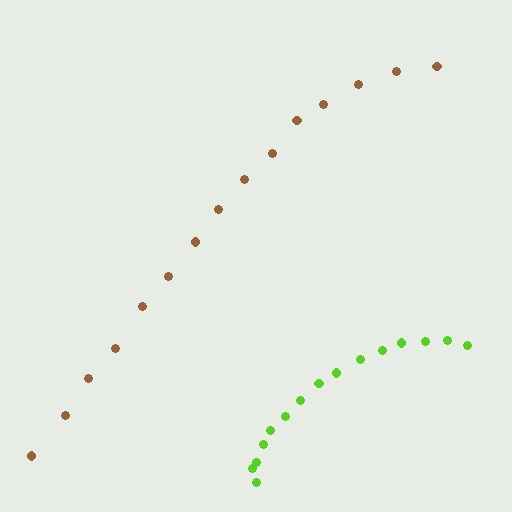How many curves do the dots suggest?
There are 2 distinct paths.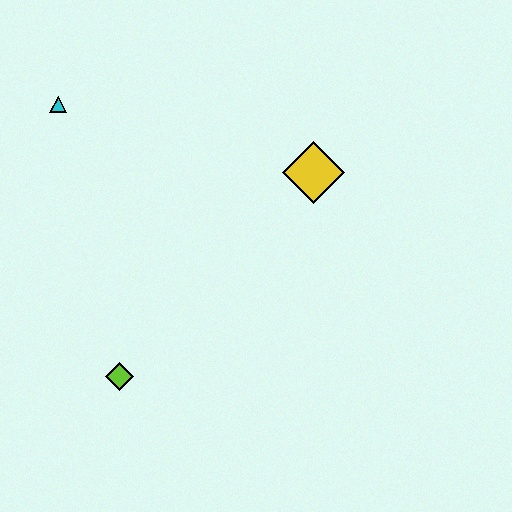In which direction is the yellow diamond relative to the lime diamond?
The yellow diamond is above the lime diamond.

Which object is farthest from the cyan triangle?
The lime diamond is farthest from the cyan triangle.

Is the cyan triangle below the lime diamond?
No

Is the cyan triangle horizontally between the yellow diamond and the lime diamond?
No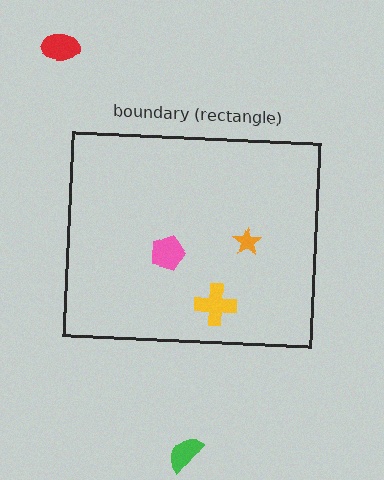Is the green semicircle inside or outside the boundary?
Outside.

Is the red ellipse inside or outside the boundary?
Outside.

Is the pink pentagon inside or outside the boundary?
Inside.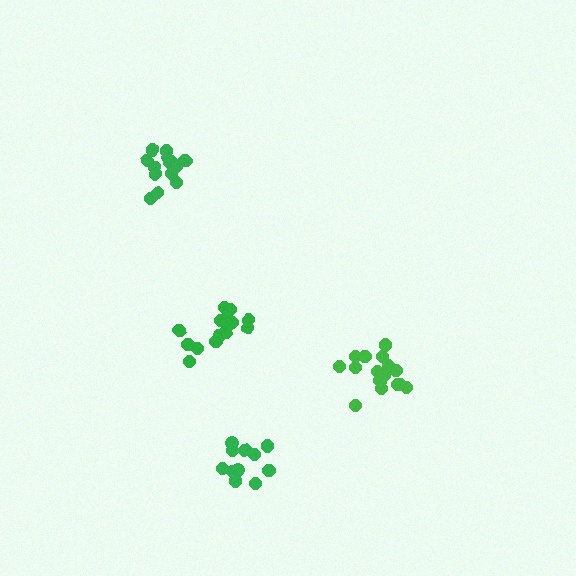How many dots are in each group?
Group 1: 15 dots, Group 2: 16 dots, Group 3: 17 dots, Group 4: 12 dots (60 total).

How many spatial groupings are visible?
There are 4 spatial groupings.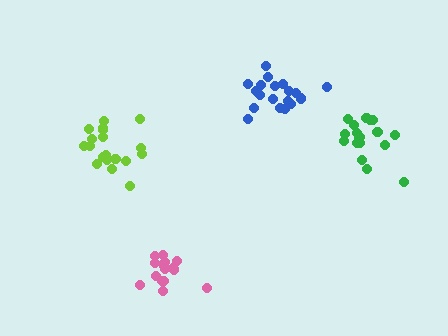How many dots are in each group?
Group 1: 15 dots, Group 2: 19 dots, Group 3: 19 dots, Group 4: 17 dots (70 total).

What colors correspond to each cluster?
The clusters are colored: pink, lime, blue, green.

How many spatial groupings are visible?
There are 4 spatial groupings.